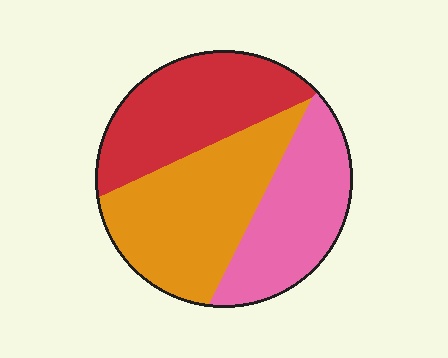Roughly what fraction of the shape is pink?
Pink takes up about one third (1/3) of the shape.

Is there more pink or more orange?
Orange.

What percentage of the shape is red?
Red takes up about one third (1/3) of the shape.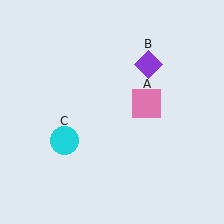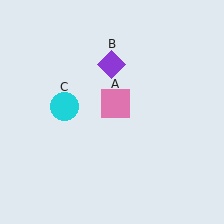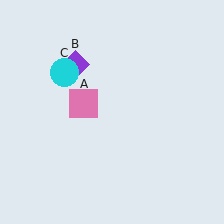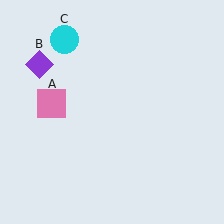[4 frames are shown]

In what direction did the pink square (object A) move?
The pink square (object A) moved left.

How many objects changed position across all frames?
3 objects changed position: pink square (object A), purple diamond (object B), cyan circle (object C).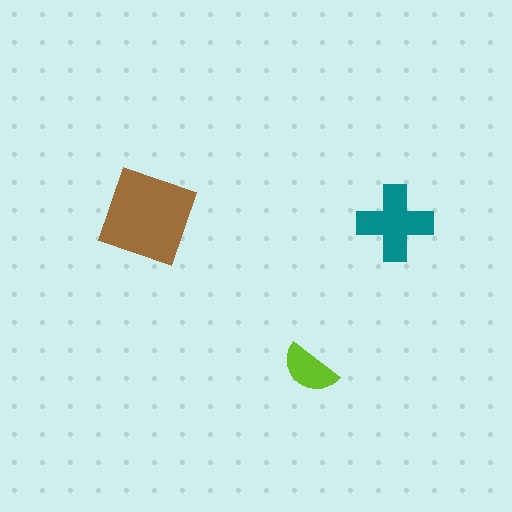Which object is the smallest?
The lime semicircle.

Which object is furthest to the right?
The teal cross is rightmost.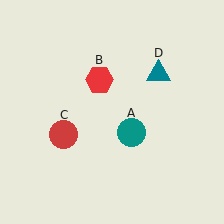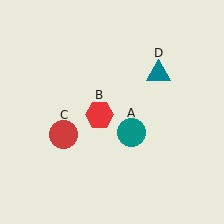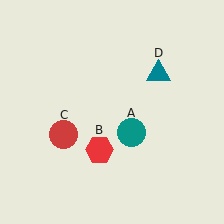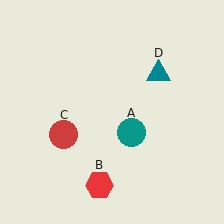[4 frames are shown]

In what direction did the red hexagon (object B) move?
The red hexagon (object B) moved down.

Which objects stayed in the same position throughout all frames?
Teal circle (object A) and red circle (object C) and teal triangle (object D) remained stationary.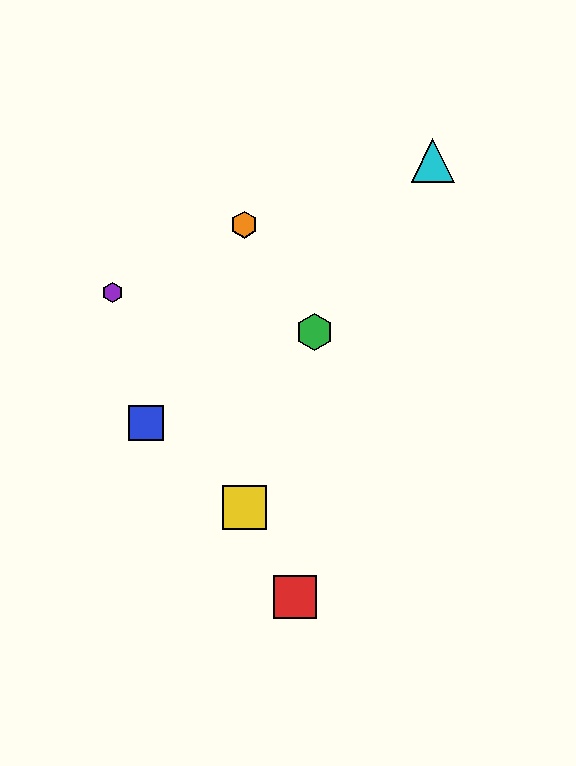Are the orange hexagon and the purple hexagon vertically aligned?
No, the orange hexagon is at x≈244 and the purple hexagon is at x≈113.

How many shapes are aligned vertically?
2 shapes (the yellow square, the orange hexagon) are aligned vertically.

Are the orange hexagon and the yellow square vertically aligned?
Yes, both are at x≈244.